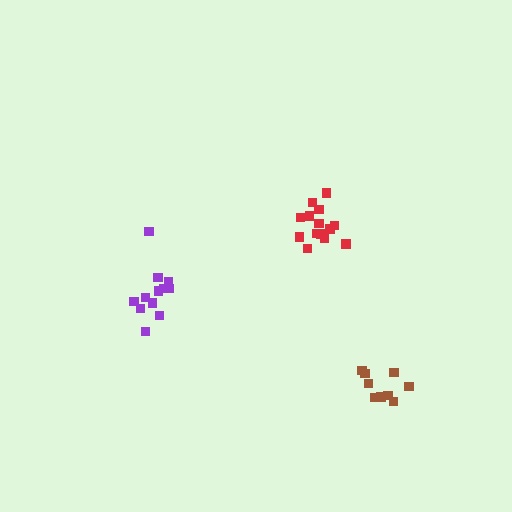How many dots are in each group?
Group 1: 14 dots, Group 2: 12 dots, Group 3: 9 dots (35 total).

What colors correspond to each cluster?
The clusters are colored: red, purple, brown.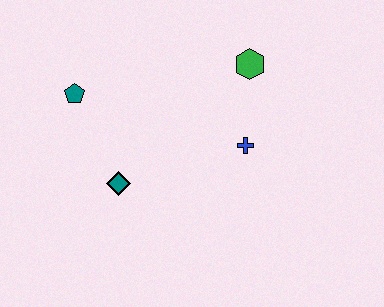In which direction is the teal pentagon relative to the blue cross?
The teal pentagon is to the left of the blue cross.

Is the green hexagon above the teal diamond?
Yes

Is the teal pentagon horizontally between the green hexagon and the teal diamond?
No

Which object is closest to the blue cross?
The green hexagon is closest to the blue cross.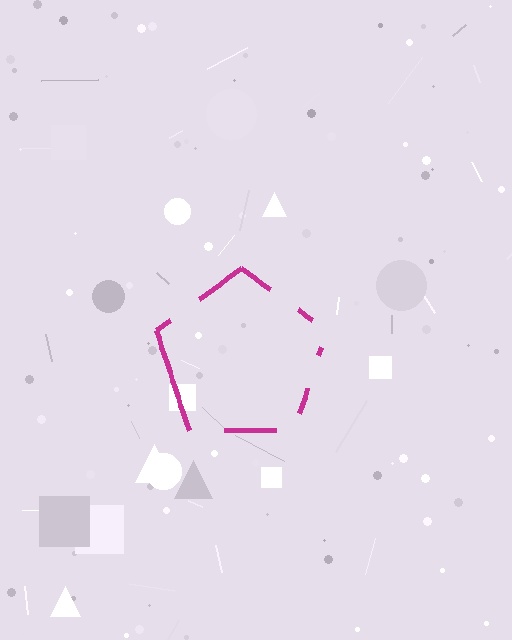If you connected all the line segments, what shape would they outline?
They would outline a pentagon.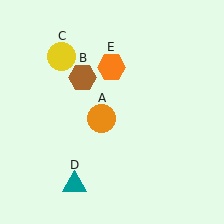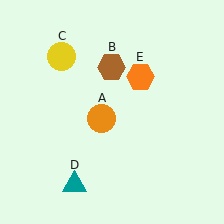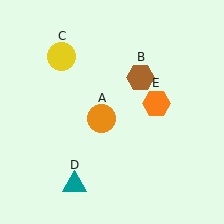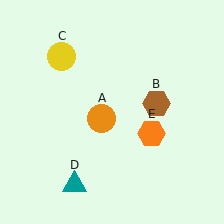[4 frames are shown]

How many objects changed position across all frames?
2 objects changed position: brown hexagon (object B), orange hexagon (object E).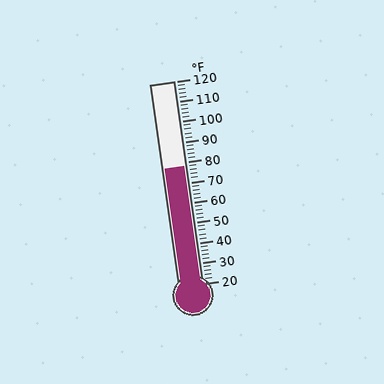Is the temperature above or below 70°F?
The temperature is above 70°F.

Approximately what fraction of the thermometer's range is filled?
The thermometer is filled to approximately 60% of its range.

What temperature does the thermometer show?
The thermometer shows approximately 78°F.